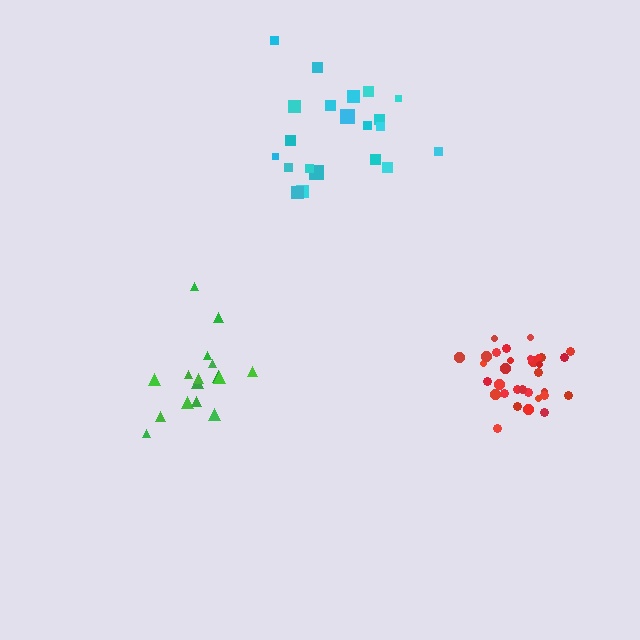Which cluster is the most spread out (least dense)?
Cyan.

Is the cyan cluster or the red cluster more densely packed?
Red.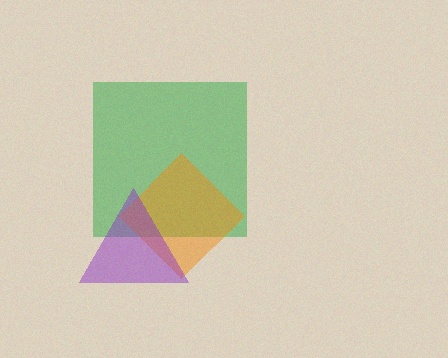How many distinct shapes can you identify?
There are 3 distinct shapes: a green square, an orange diamond, a purple triangle.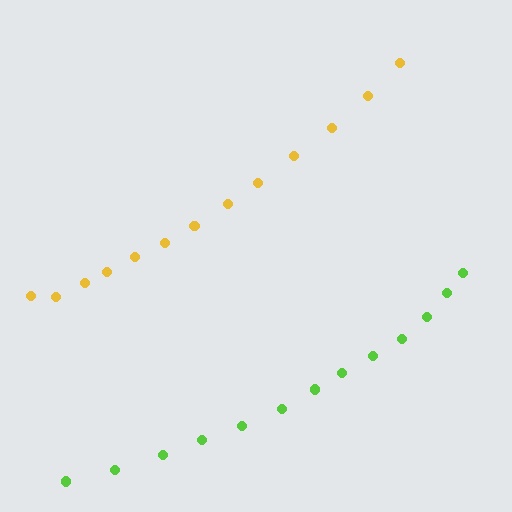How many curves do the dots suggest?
There are 2 distinct paths.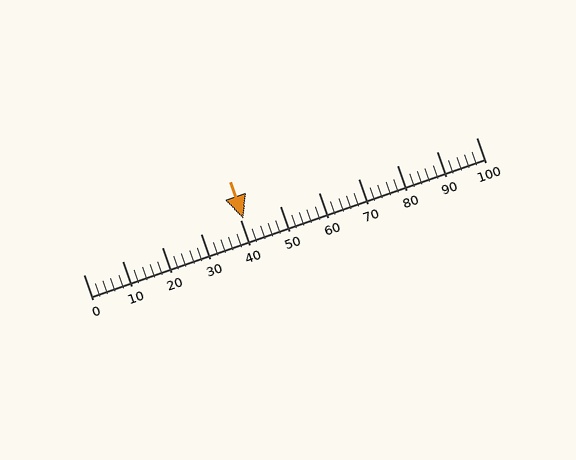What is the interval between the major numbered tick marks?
The major tick marks are spaced 10 units apart.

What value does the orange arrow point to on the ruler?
The orange arrow points to approximately 41.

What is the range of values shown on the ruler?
The ruler shows values from 0 to 100.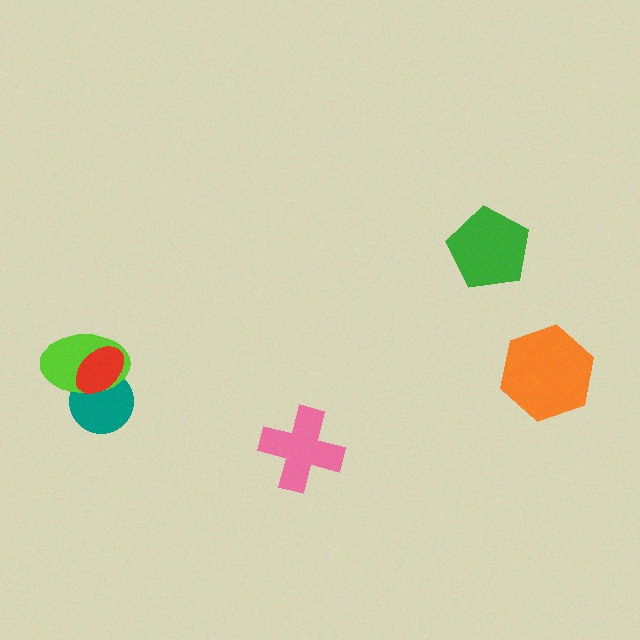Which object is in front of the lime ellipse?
The red ellipse is in front of the lime ellipse.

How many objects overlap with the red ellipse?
2 objects overlap with the red ellipse.